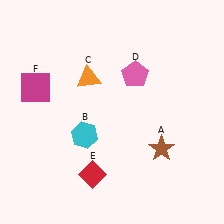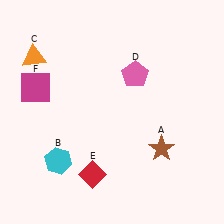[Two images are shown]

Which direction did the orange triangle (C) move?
The orange triangle (C) moved left.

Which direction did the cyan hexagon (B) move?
The cyan hexagon (B) moved left.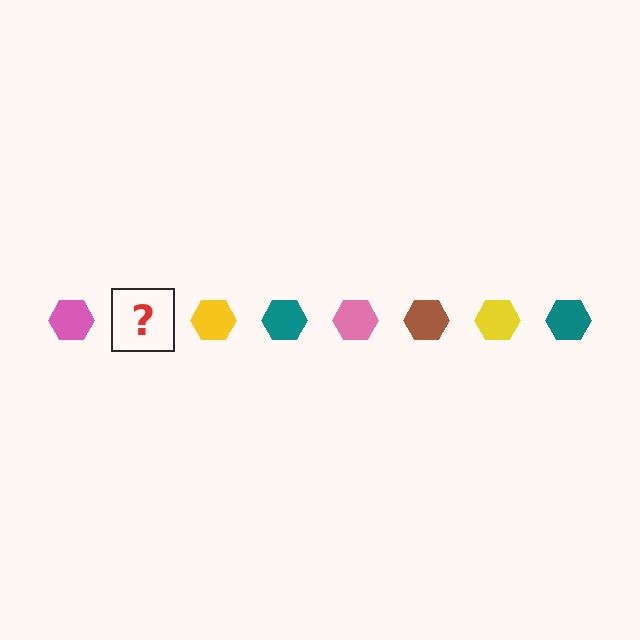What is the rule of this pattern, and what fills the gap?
The rule is that the pattern cycles through pink, brown, yellow, teal hexagons. The gap should be filled with a brown hexagon.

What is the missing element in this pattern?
The missing element is a brown hexagon.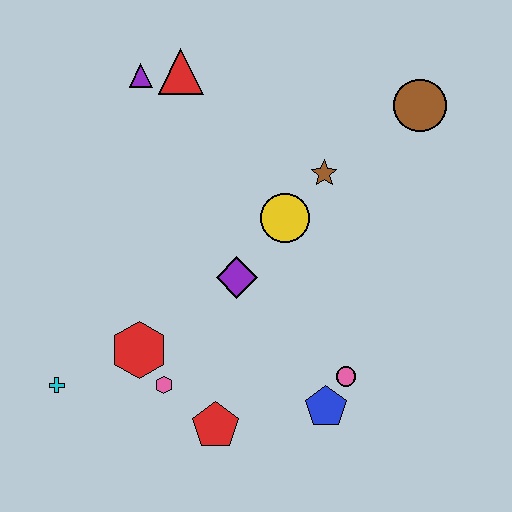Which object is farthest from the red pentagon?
The brown circle is farthest from the red pentagon.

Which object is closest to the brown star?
The yellow circle is closest to the brown star.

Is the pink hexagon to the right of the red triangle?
No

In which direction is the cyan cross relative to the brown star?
The cyan cross is to the left of the brown star.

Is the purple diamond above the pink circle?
Yes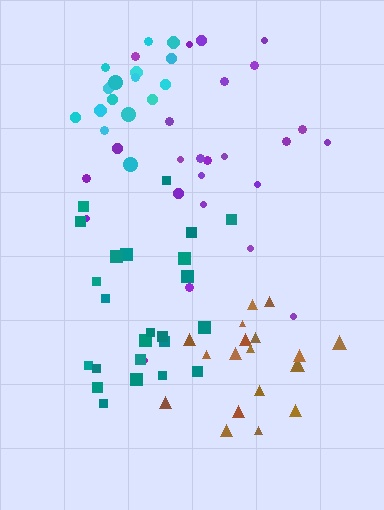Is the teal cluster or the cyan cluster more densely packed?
Cyan.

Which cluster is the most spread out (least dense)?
Purple.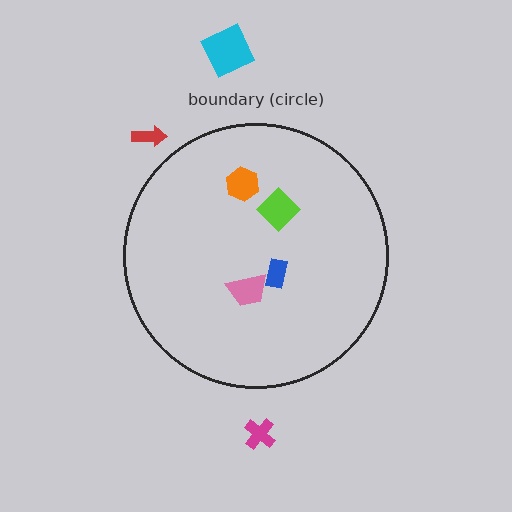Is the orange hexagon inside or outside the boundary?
Inside.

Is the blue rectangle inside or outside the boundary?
Inside.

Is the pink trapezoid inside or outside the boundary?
Inside.